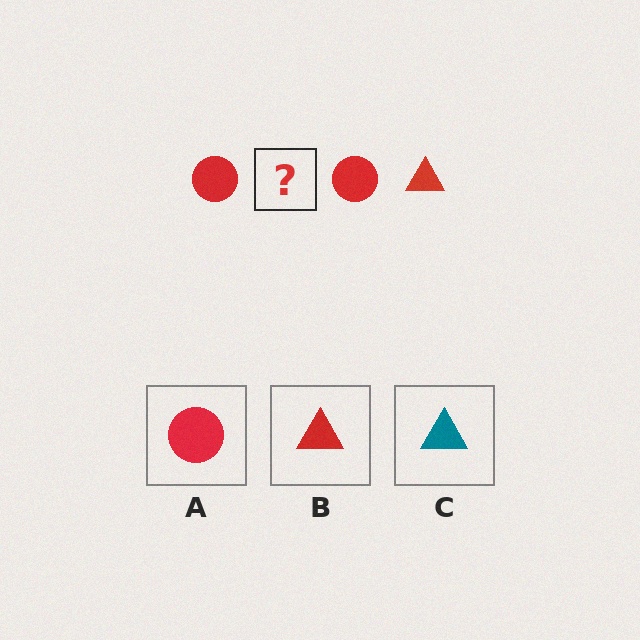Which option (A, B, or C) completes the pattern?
B.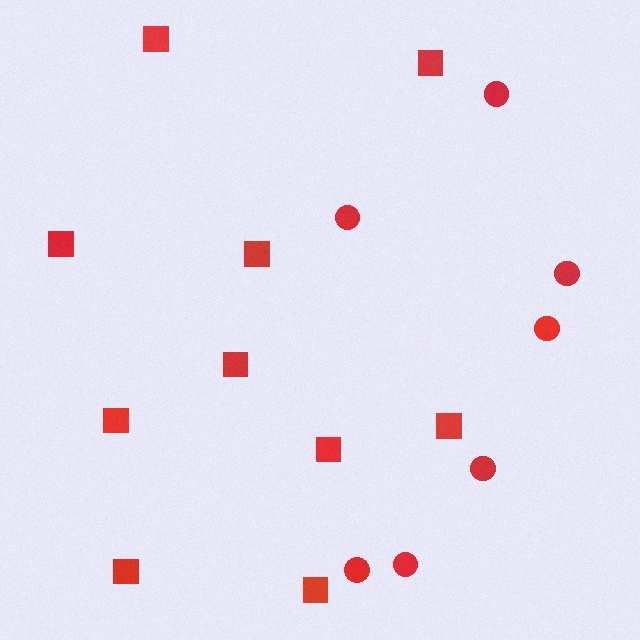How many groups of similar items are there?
There are 2 groups: one group of squares (10) and one group of circles (7).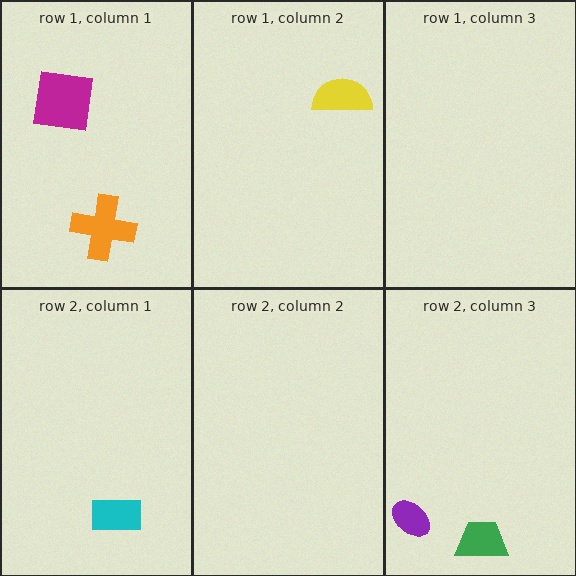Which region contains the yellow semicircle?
The row 1, column 2 region.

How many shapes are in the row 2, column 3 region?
2.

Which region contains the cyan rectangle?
The row 2, column 1 region.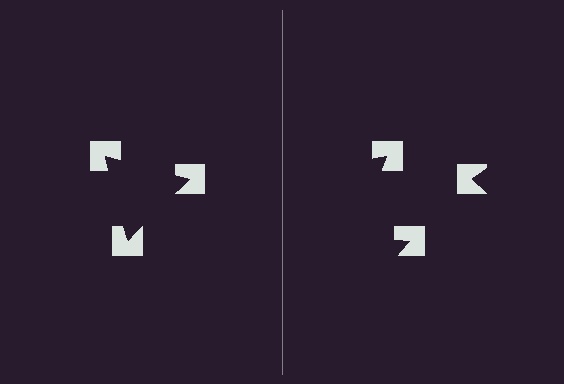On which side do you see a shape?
An illusory triangle appears on the left side. On the right side the wedge cuts are rotated, so no coherent shape forms.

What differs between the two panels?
The notched squares are positioned identically on both sides; only the wedge orientations differ. On the left they align to a triangle; on the right they are misaligned.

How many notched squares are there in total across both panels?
6 — 3 on each side.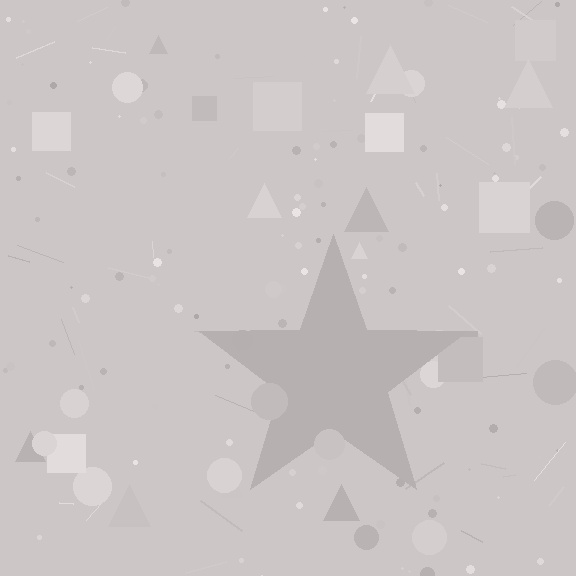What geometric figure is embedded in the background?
A star is embedded in the background.